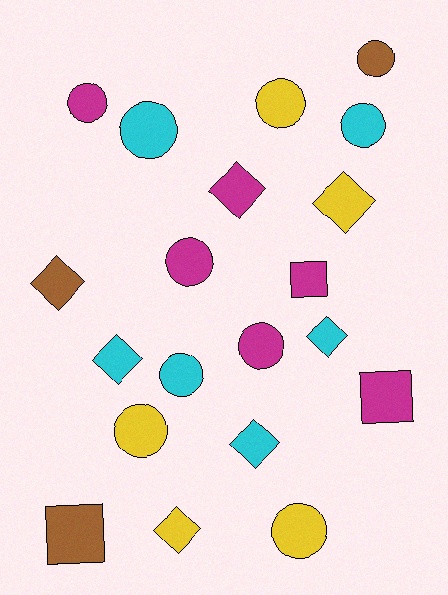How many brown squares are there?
There is 1 brown square.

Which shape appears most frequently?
Circle, with 10 objects.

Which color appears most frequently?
Magenta, with 6 objects.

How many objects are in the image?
There are 20 objects.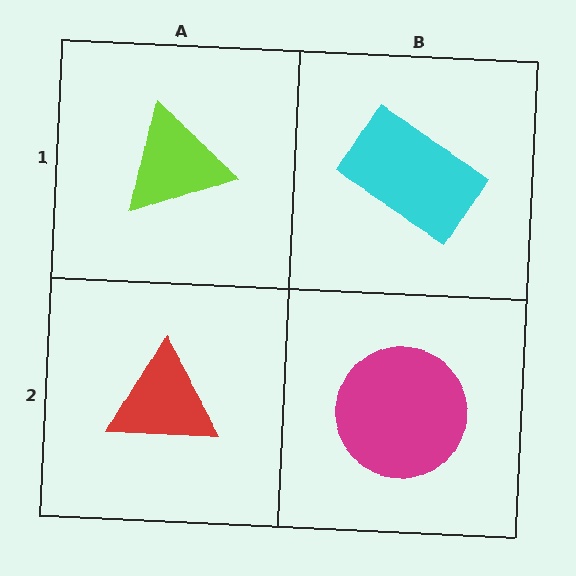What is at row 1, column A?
A lime triangle.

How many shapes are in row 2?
2 shapes.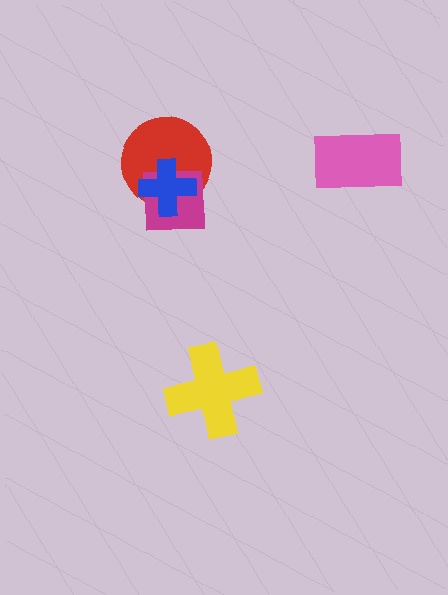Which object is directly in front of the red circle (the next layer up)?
The magenta square is directly in front of the red circle.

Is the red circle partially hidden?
Yes, it is partially covered by another shape.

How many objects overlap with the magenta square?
2 objects overlap with the magenta square.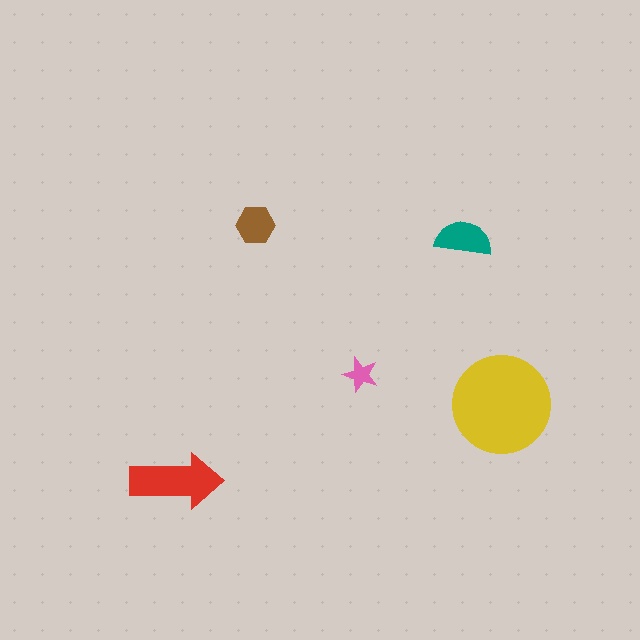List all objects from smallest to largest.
The pink star, the brown hexagon, the teal semicircle, the red arrow, the yellow circle.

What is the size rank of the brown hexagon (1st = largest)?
4th.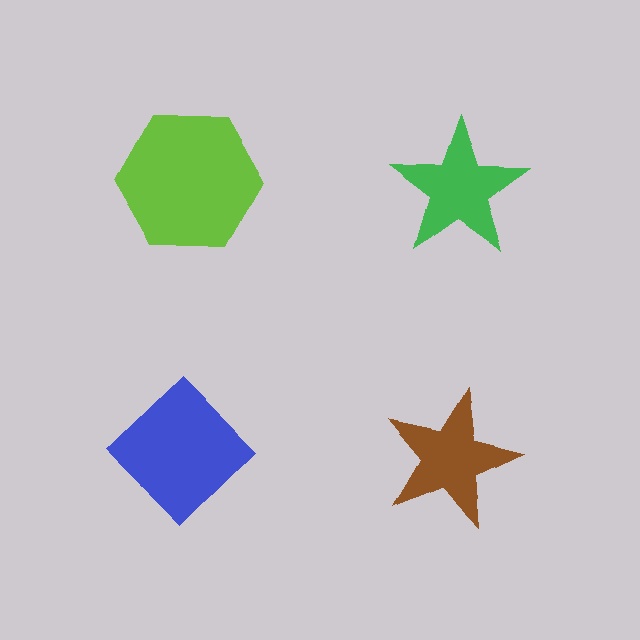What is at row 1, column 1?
A lime hexagon.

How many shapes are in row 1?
2 shapes.